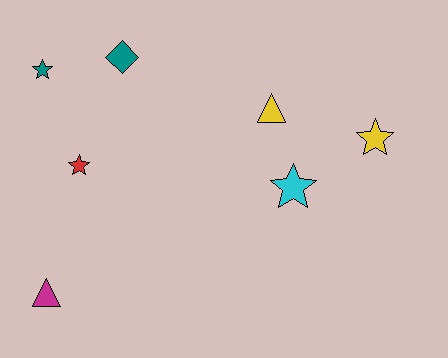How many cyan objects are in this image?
There is 1 cyan object.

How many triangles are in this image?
There are 2 triangles.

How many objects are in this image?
There are 7 objects.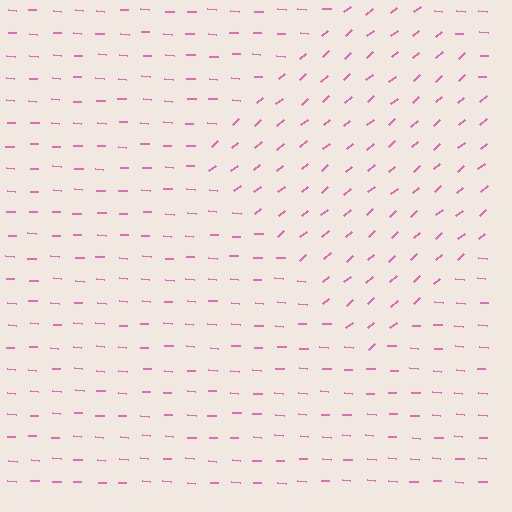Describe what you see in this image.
The image is filled with small pink line segments. A diamond region in the image has lines oriented differently from the surrounding lines, creating a visible texture boundary.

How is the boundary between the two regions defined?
The boundary is defined purely by a change in line orientation (approximately 45 degrees difference). All lines are the same color and thickness.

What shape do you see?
I see a diamond.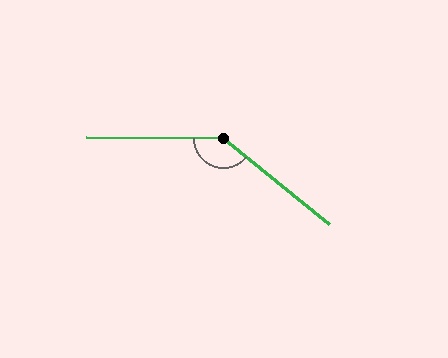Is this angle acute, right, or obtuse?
It is obtuse.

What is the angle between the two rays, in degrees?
Approximately 141 degrees.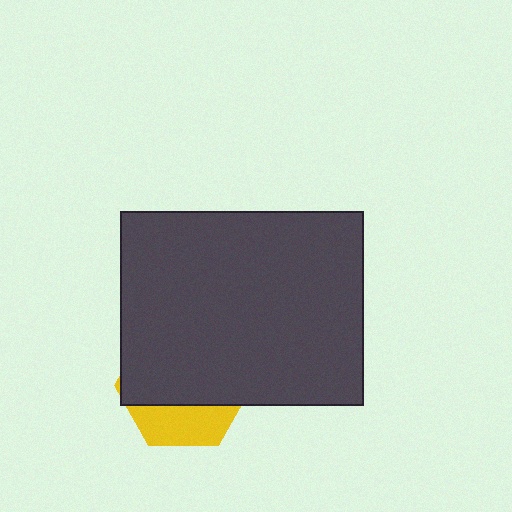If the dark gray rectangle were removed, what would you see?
You would see the complete yellow hexagon.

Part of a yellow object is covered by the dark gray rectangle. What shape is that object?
It is a hexagon.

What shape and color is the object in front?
The object in front is a dark gray rectangle.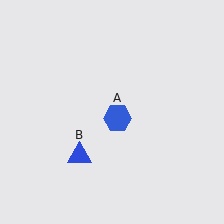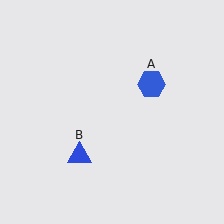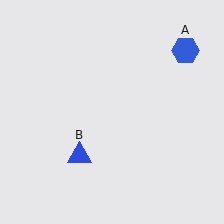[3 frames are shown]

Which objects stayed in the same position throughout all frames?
Blue triangle (object B) remained stationary.